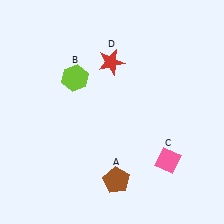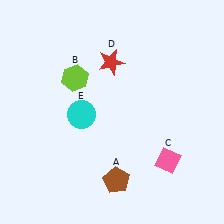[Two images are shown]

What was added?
A cyan circle (E) was added in Image 2.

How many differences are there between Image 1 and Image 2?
There is 1 difference between the two images.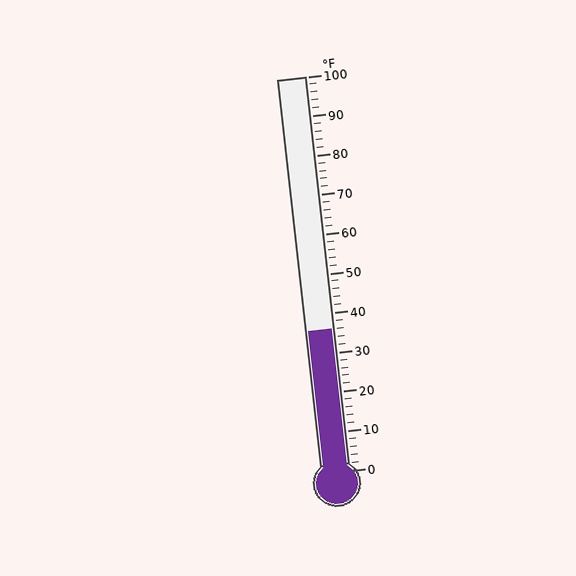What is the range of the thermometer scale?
The thermometer scale ranges from 0°F to 100°F.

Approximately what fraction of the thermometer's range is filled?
The thermometer is filled to approximately 35% of its range.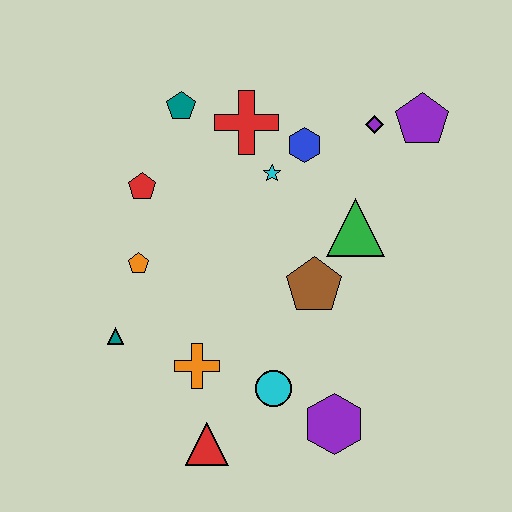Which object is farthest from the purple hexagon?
The teal pentagon is farthest from the purple hexagon.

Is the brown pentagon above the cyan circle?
Yes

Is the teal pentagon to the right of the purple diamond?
No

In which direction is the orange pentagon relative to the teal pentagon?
The orange pentagon is below the teal pentagon.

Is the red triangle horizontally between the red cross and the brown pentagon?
No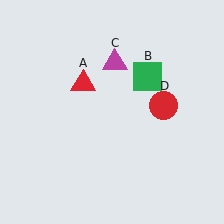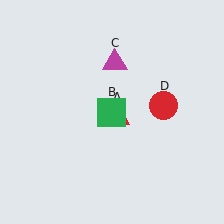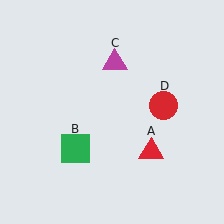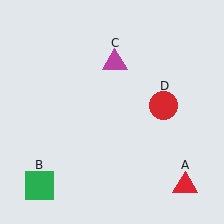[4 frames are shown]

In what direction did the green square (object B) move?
The green square (object B) moved down and to the left.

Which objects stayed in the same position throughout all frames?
Magenta triangle (object C) and red circle (object D) remained stationary.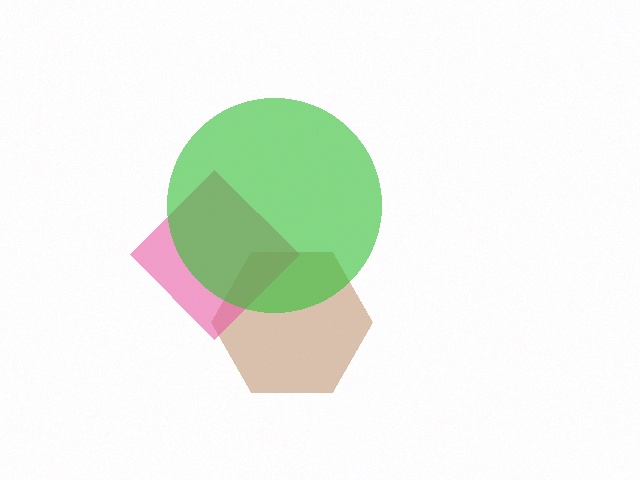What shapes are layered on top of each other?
The layered shapes are: a brown hexagon, a pink diamond, a green circle.